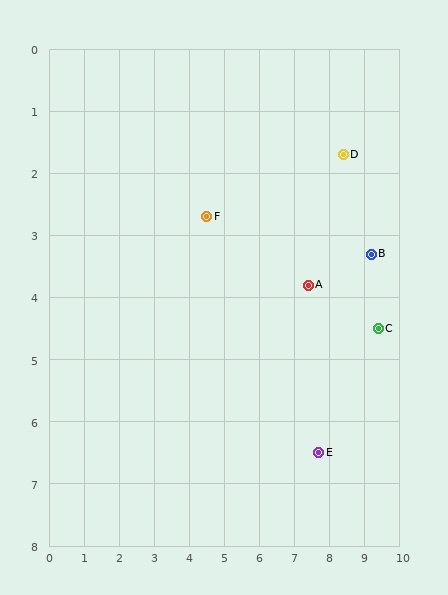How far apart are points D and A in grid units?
Points D and A are about 2.3 grid units apart.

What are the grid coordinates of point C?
Point C is at approximately (9.4, 4.5).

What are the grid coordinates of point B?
Point B is at approximately (9.2, 3.3).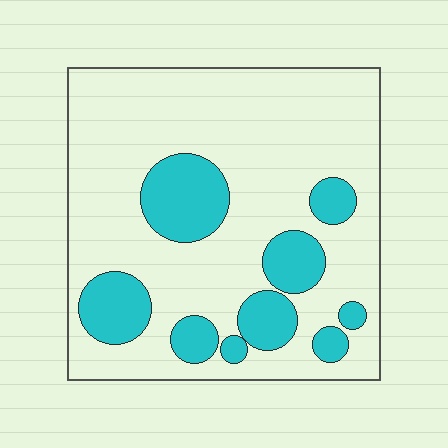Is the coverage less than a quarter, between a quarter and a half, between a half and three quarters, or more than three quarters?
Less than a quarter.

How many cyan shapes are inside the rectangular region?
9.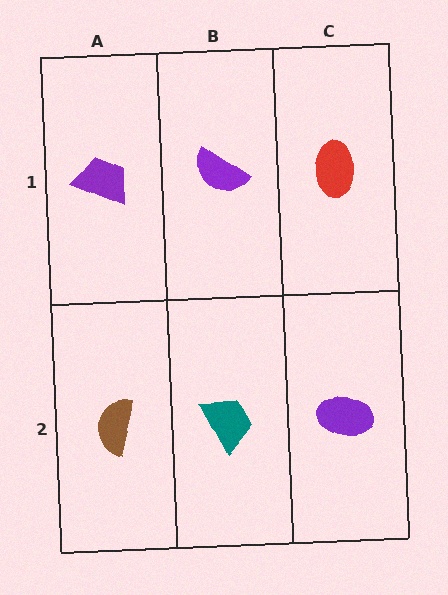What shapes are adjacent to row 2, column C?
A red ellipse (row 1, column C), a teal trapezoid (row 2, column B).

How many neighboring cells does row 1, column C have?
2.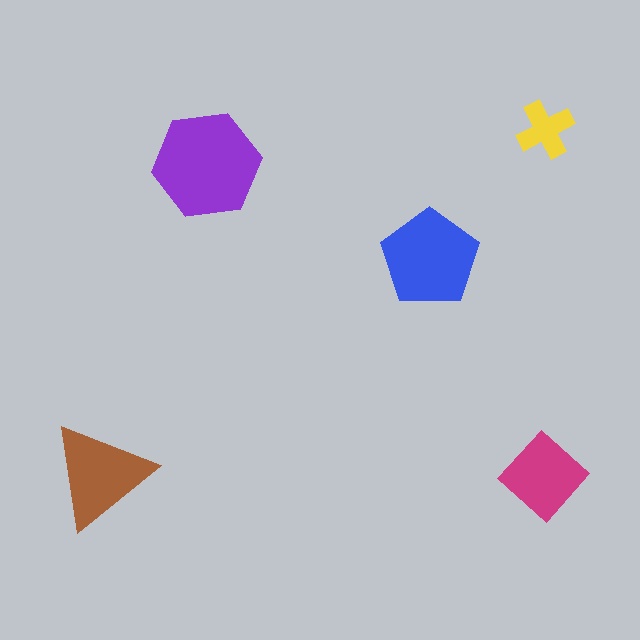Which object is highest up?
The yellow cross is topmost.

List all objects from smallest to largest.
The yellow cross, the magenta diamond, the brown triangle, the blue pentagon, the purple hexagon.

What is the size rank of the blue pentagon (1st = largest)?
2nd.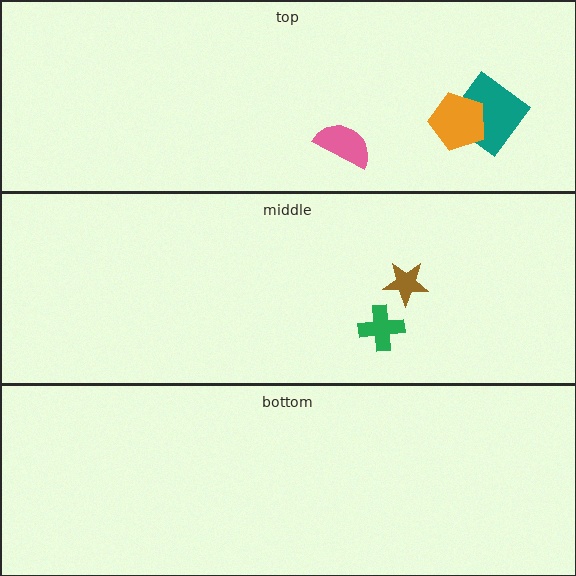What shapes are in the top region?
The teal diamond, the orange pentagon, the pink semicircle.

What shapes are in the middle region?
The brown star, the green cross.